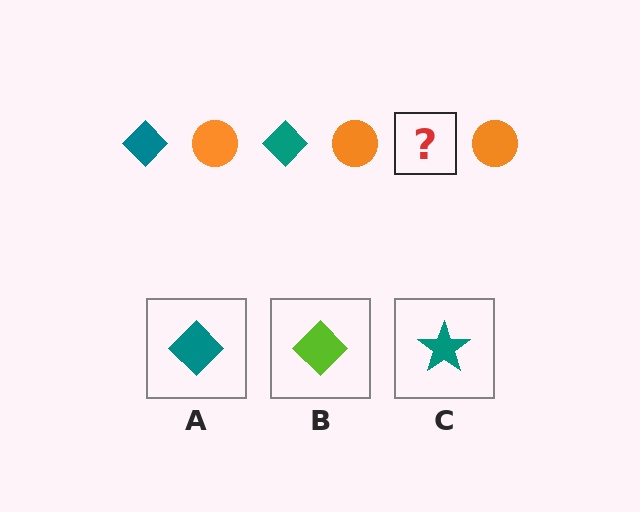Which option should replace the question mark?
Option A.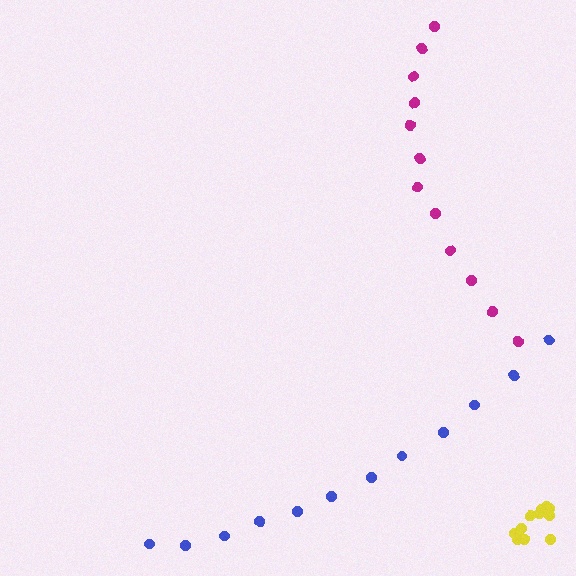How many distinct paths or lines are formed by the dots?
There are 3 distinct paths.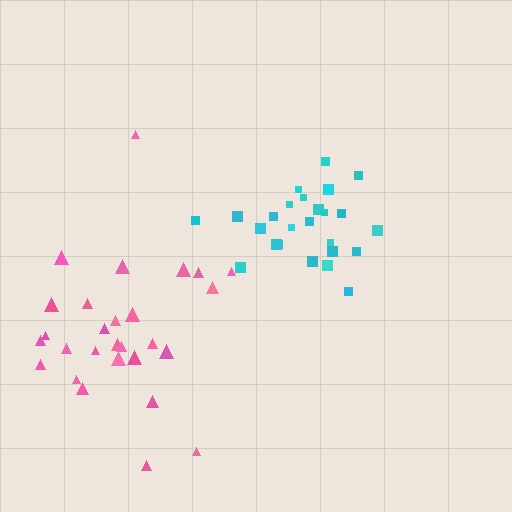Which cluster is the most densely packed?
Cyan.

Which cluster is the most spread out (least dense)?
Pink.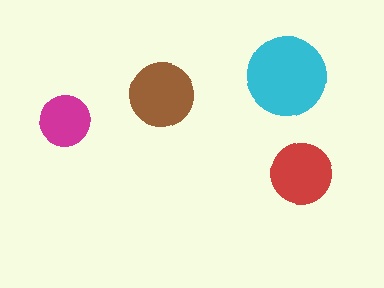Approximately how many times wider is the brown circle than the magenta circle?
About 1.5 times wider.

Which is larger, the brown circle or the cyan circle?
The cyan one.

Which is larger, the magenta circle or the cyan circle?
The cyan one.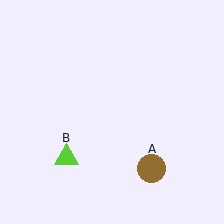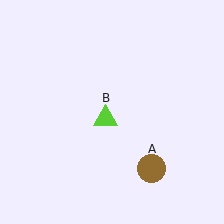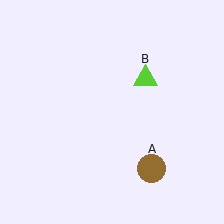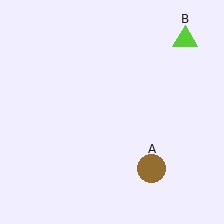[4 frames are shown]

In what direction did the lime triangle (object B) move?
The lime triangle (object B) moved up and to the right.